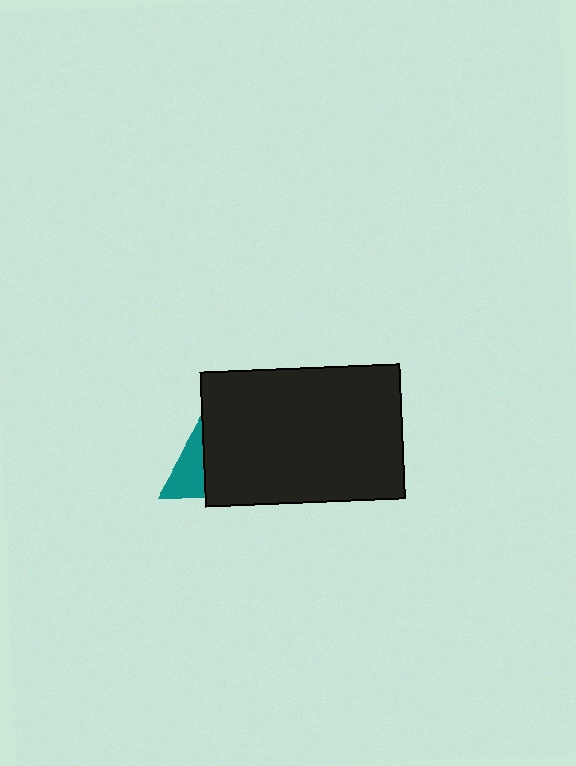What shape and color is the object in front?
The object in front is a black rectangle.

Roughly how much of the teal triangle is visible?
A small part of it is visible (roughly 42%).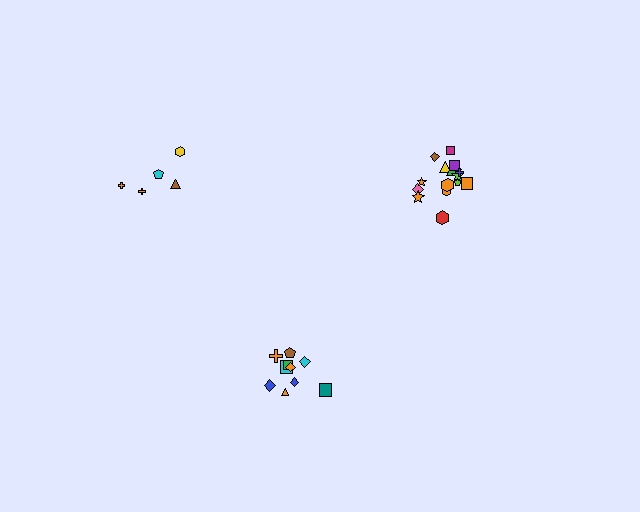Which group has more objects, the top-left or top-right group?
The top-right group.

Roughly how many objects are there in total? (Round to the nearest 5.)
Roughly 35 objects in total.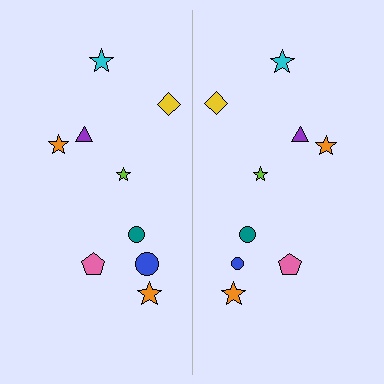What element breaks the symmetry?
The blue circle on the right side has a different size than its mirror counterpart.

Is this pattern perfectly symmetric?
No, the pattern is not perfectly symmetric. The blue circle on the right side has a different size than its mirror counterpart.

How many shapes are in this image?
There are 18 shapes in this image.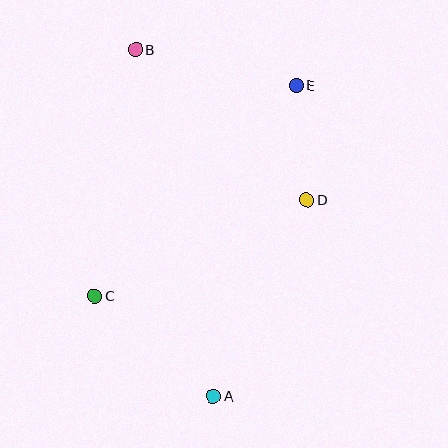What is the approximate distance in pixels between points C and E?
The distance between C and E is approximately 291 pixels.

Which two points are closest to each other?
Points D and E are closest to each other.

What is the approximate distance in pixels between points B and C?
The distance between B and C is approximately 250 pixels.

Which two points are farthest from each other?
Points A and B are farthest from each other.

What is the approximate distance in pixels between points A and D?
The distance between A and D is approximately 217 pixels.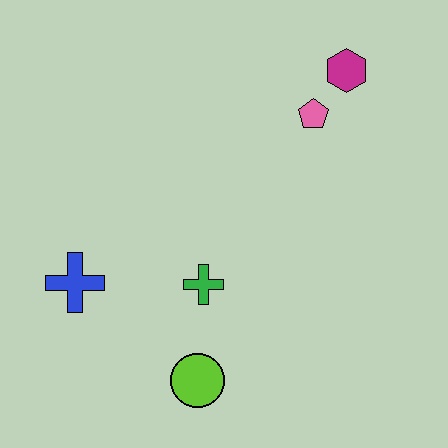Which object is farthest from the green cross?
The magenta hexagon is farthest from the green cross.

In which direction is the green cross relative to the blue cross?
The green cross is to the right of the blue cross.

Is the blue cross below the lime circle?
No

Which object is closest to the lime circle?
The green cross is closest to the lime circle.